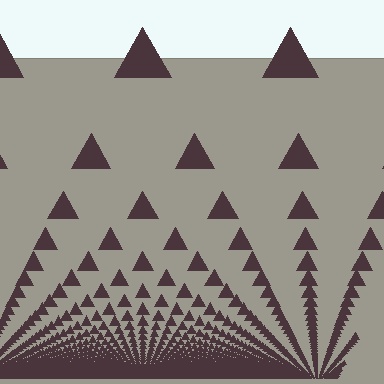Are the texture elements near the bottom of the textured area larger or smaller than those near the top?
Smaller. The gradient is inverted — elements near the bottom are smaller and denser.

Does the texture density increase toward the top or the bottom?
Density increases toward the bottom.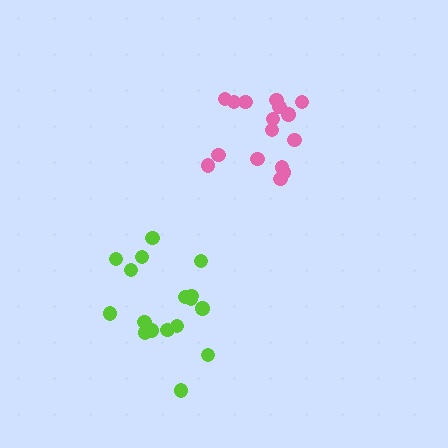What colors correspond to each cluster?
The clusters are colored: lime, pink.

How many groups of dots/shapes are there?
There are 2 groups.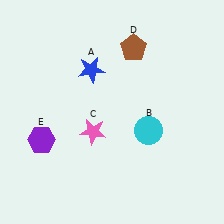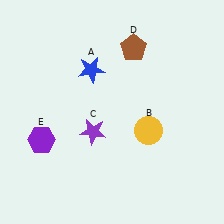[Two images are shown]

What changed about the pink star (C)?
In Image 1, C is pink. In Image 2, it changed to purple.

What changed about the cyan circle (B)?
In Image 1, B is cyan. In Image 2, it changed to yellow.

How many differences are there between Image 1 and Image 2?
There are 2 differences between the two images.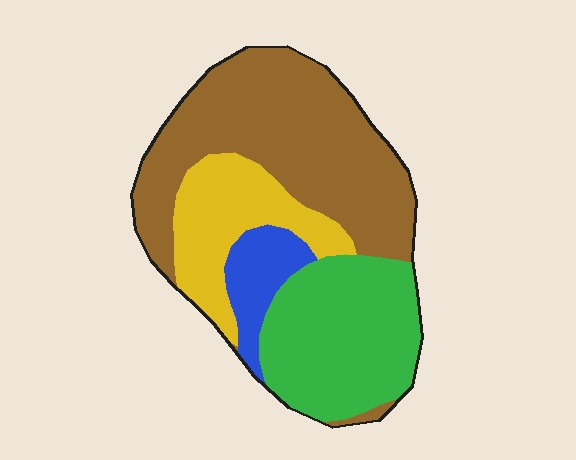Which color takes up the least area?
Blue, at roughly 10%.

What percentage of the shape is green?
Green takes up between a quarter and a half of the shape.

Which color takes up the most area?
Brown, at roughly 45%.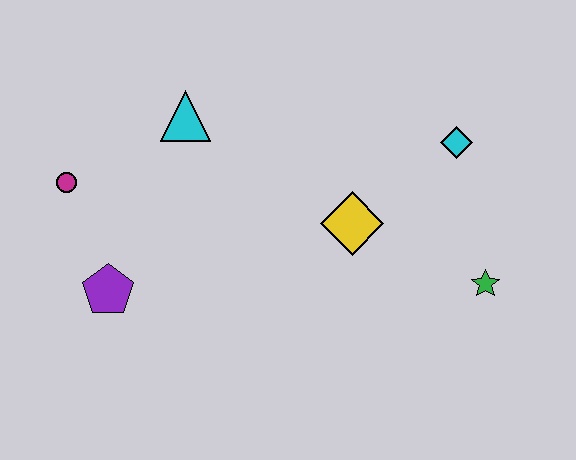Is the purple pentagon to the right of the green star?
No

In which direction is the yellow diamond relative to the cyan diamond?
The yellow diamond is to the left of the cyan diamond.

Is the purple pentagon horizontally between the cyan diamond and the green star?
No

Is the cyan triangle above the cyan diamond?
Yes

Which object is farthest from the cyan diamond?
The magenta circle is farthest from the cyan diamond.